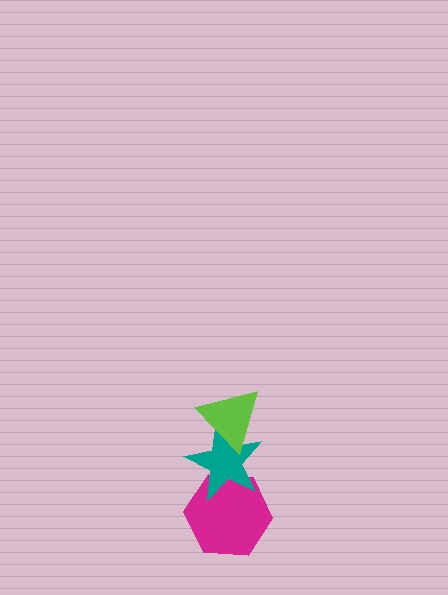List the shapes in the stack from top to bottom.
From top to bottom: the lime triangle, the teal star, the magenta hexagon.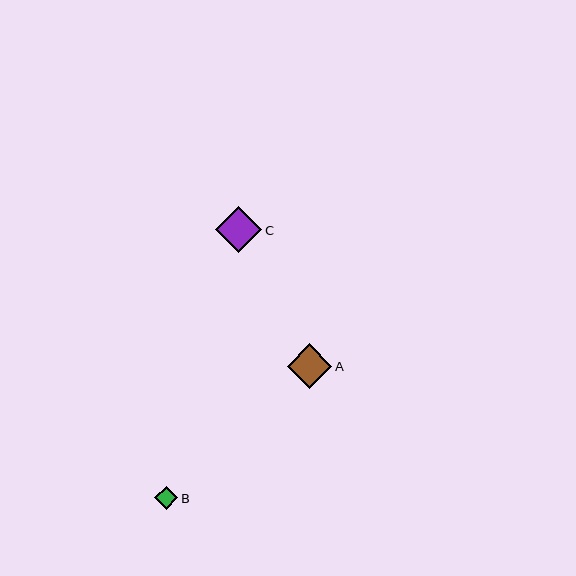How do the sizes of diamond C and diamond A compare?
Diamond C and diamond A are approximately the same size.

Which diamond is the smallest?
Diamond B is the smallest with a size of approximately 24 pixels.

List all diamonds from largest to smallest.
From largest to smallest: C, A, B.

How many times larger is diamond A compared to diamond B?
Diamond A is approximately 1.9 times the size of diamond B.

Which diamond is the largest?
Diamond C is the largest with a size of approximately 46 pixels.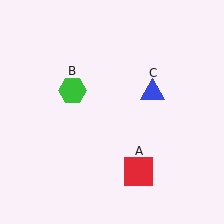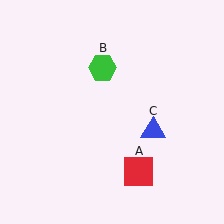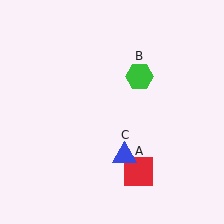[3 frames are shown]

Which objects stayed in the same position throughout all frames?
Red square (object A) remained stationary.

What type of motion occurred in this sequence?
The green hexagon (object B), blue triangle (object C) rotated clockwise around the center of the scene.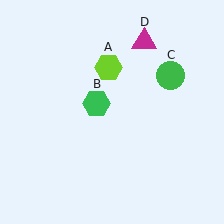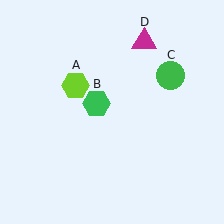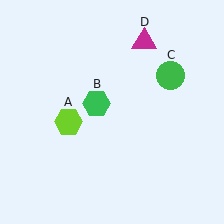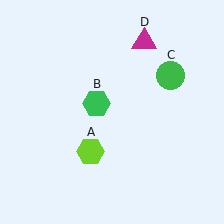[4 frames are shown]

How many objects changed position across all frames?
1 object changed position: lime hexagon (object A).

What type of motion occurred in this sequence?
The lime hexagon (object A) rotated counterclockwise around the center of the scene.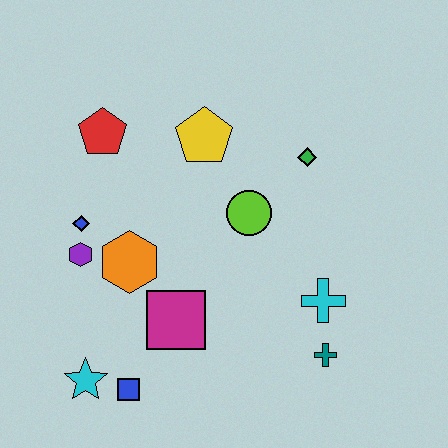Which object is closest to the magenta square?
The orange hexagon is closest to the magenta square.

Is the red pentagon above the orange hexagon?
Yes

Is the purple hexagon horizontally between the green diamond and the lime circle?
No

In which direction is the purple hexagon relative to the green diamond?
The purple hexagon is to the left of the green diamond.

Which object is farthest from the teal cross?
The red pentagon is farthest from the teal cross.